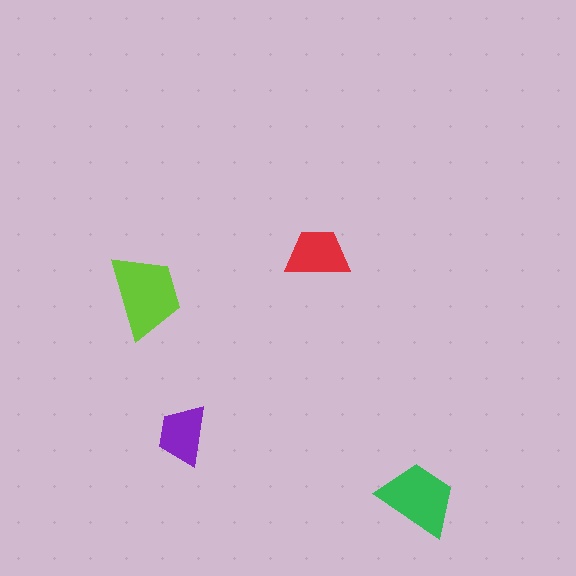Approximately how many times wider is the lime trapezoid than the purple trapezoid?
About 1.5 times wider.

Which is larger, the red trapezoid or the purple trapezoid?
The red one.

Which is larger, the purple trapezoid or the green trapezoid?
The green one.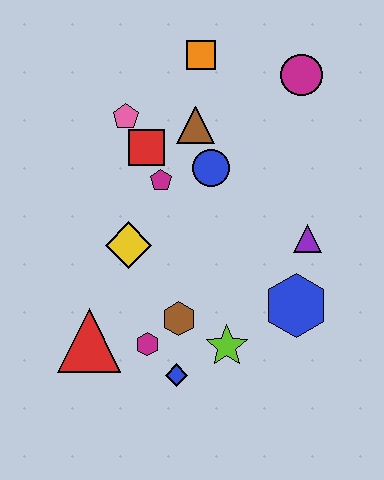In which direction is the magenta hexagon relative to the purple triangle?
The magenta hexagon is to the left of the purple triangle.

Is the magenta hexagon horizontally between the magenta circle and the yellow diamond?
Yes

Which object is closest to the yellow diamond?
The magenta pentagon is closest to the yellow diamond.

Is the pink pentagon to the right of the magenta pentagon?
No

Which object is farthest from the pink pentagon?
The blue diamond is farthest from the pink pentagon.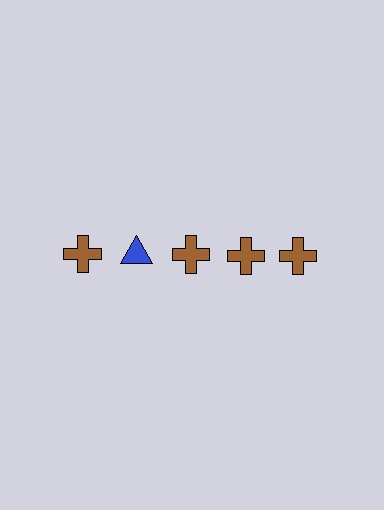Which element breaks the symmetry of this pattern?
The blue triangle in the top row, second from left column breaks the symmetry. All other shapes are brown crosses.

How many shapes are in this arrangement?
There are 5 shapes arranged in a grid pattern.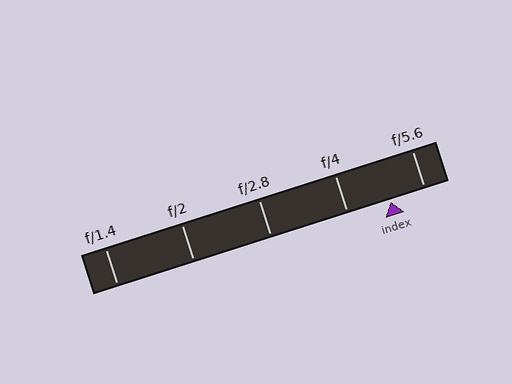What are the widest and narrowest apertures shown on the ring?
The widest aperture shown is f/1.4 and the narrowest is f/5.6.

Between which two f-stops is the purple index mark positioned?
The index mark is between f/4 and f/5.6.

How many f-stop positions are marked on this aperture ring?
There are 5 f-stop positions marked.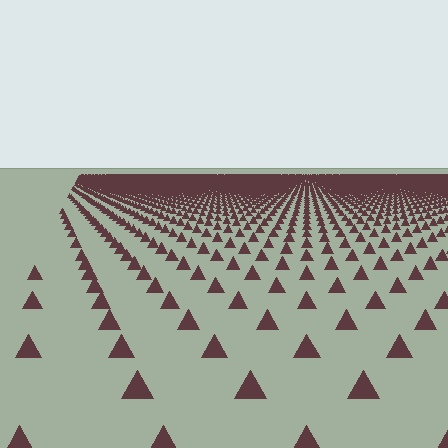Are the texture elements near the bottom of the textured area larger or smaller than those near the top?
Larger. Near the bottom, elements are closer to the viewer and appear at a bigger on-screen size.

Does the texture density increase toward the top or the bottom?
Density increases toward the top.